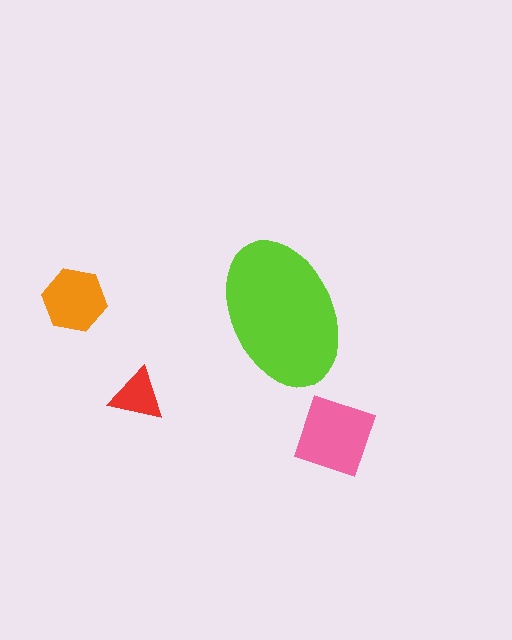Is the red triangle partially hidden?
No, the red triangle is fully visible.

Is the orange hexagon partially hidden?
No, the orange hexagon is fully visible.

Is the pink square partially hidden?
No, the pink square is fully visible.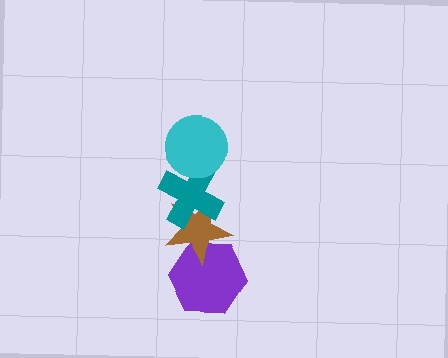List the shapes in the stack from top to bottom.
From top to bottom: the cyan circle, the teal cross, the brown star, the purple hexagon.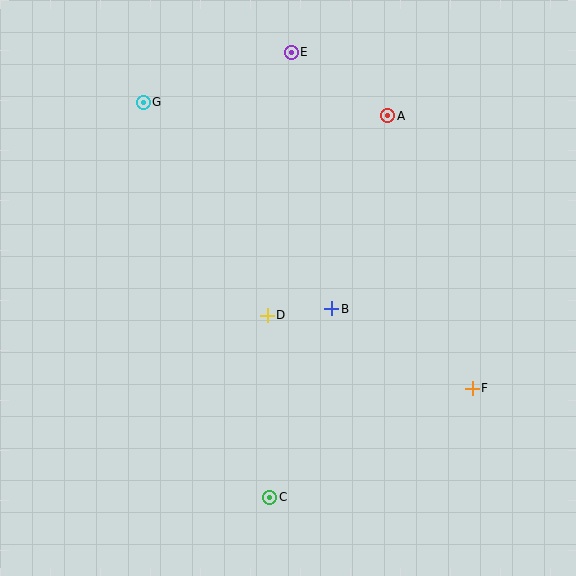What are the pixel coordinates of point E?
Point E is at (291, 52).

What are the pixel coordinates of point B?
Point B is at (332, 309).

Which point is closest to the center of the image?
Point D at (267, 315) is closest to the center.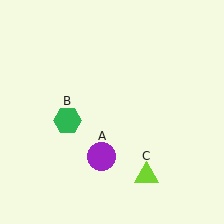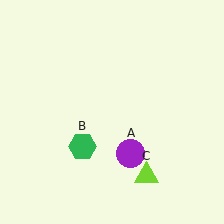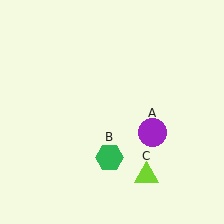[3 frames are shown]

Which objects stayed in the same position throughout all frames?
Lime triangle (object C) remained stationary.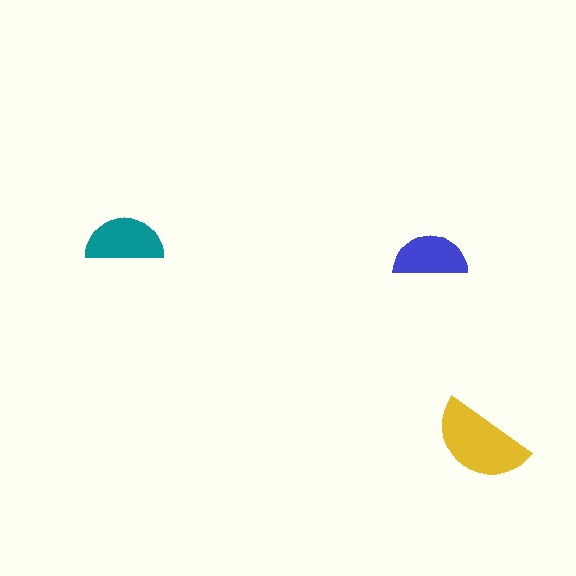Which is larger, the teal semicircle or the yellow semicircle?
The yellow one.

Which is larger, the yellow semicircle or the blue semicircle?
The yellow one.